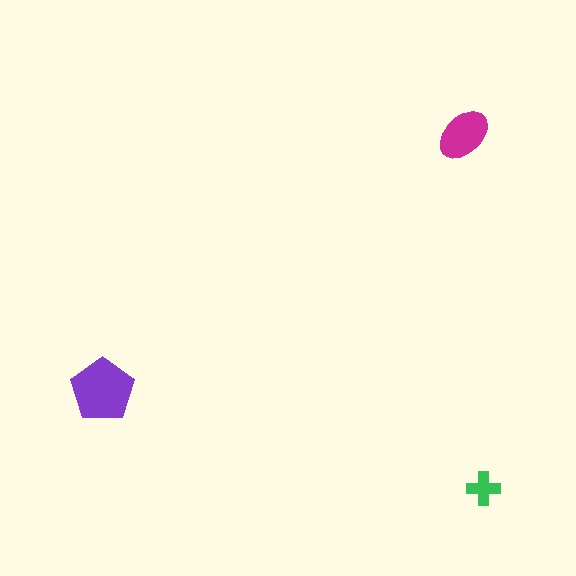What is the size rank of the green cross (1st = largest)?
3rd.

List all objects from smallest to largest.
The green cross, the magenta ellipse, the purple pentagon.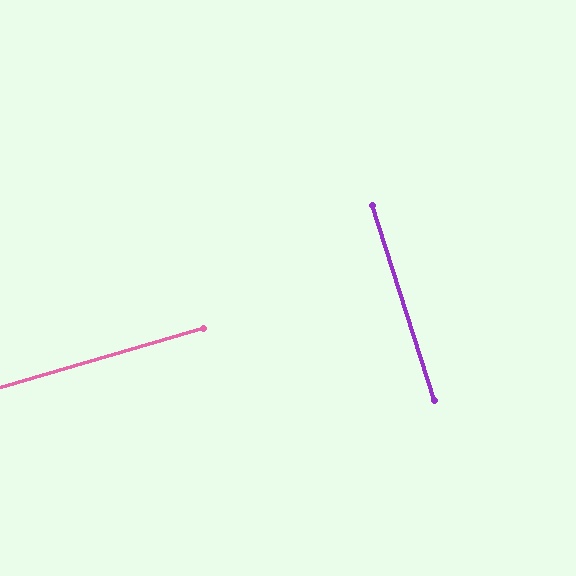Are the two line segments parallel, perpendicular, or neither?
Perpendicular — they meet at approximately 88°.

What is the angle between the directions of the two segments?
Approximately 88 degrees.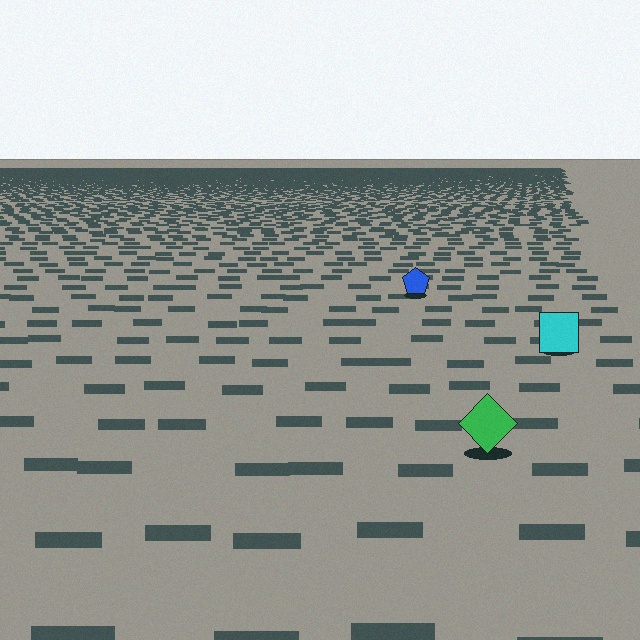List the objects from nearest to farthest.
From nearest to farthest: the green diamond, the cyan square, the blue pentagon.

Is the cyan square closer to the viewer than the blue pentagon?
Yes. The cyan square is closer — you can tell from the texture gradient: the ground texture is coarser near it.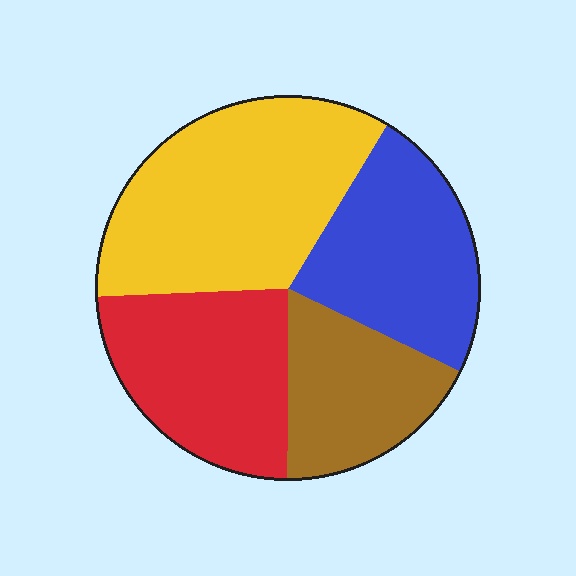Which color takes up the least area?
Brown, at roughly 20%.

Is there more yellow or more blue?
Yellow.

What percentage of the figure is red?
Red takes up about one quarter (1/4) of the figure.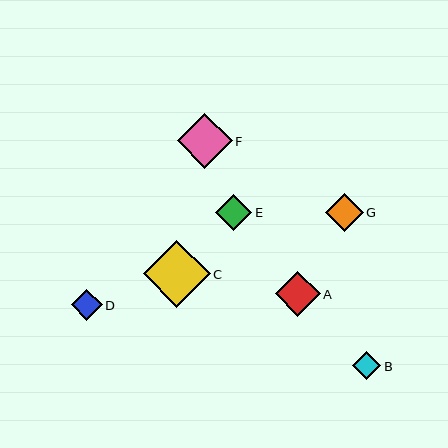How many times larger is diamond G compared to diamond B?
Diamond G is approximately 1.3 times the size of diamond B.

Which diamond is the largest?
Diamond C is the largest with a size of approximately 67 pixels.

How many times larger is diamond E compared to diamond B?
Diamond E is approximately 1.3 times the size of diamond B.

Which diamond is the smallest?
Diamond B is the smallest with a size of approximately 28 pixels.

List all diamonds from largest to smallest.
From largest to smallest: C, F, A, G, E, D, B.